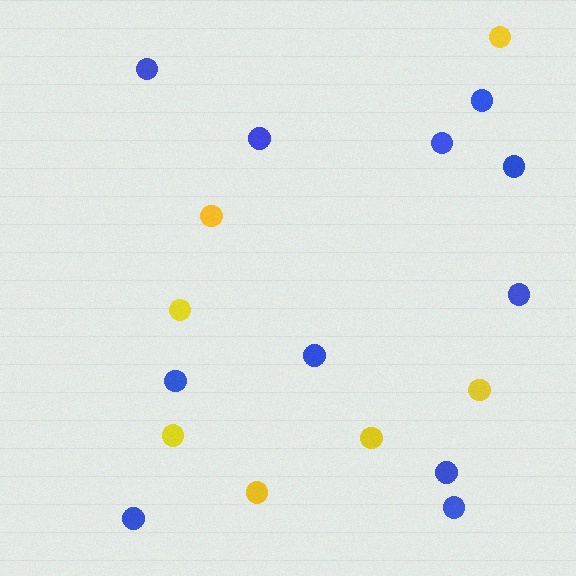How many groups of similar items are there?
There are 2 groups: one group of blue circles (11) and one group of yellow circles (7).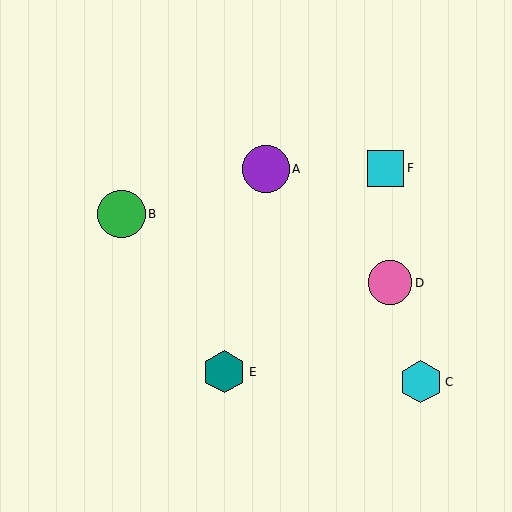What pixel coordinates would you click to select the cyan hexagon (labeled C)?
Click at (421, 382) to select the cyan hexagon C.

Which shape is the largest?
The green circle (labeled B) is the largest.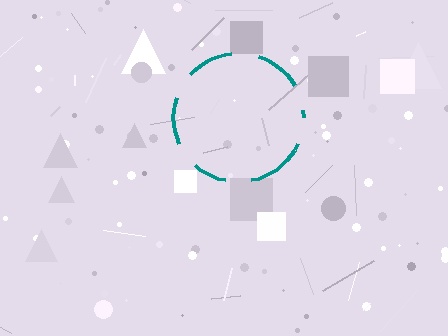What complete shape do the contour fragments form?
The contour fragments form a circle.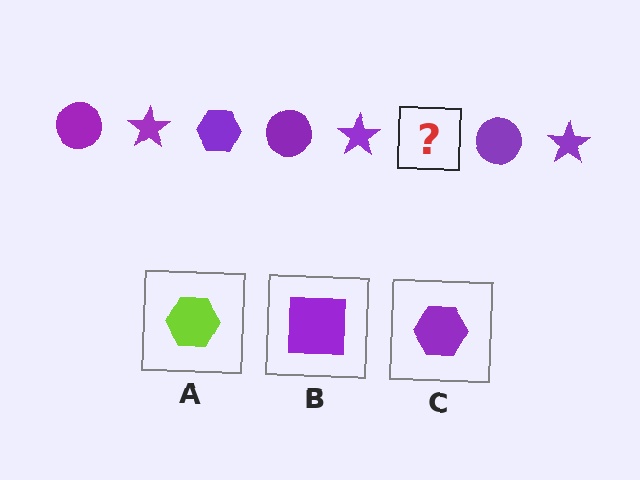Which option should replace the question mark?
Option C.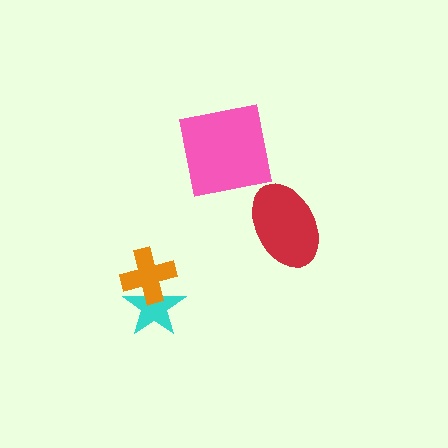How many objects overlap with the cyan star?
1 object overlaps with the cyan star.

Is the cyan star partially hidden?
Yes, it is partially covered by another shape.